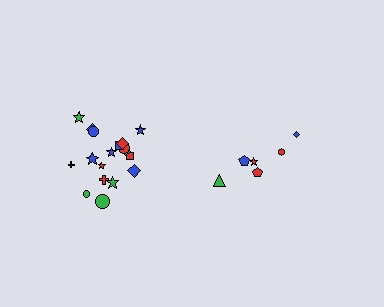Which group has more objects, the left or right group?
The left group.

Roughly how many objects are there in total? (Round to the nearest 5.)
Roughly 25 objects in total.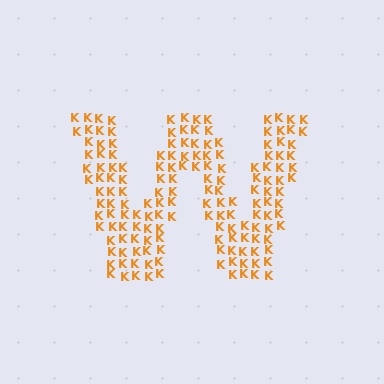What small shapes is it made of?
It is made of small letter K's.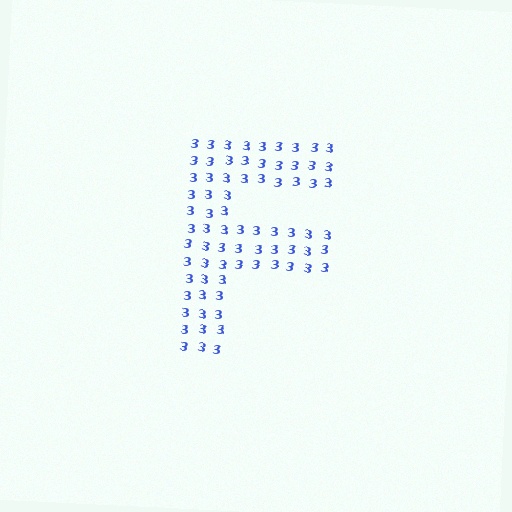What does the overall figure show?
The overall figure shows the letter F.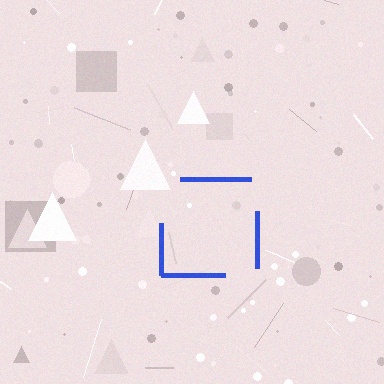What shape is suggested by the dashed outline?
The dashed outline suggests a square.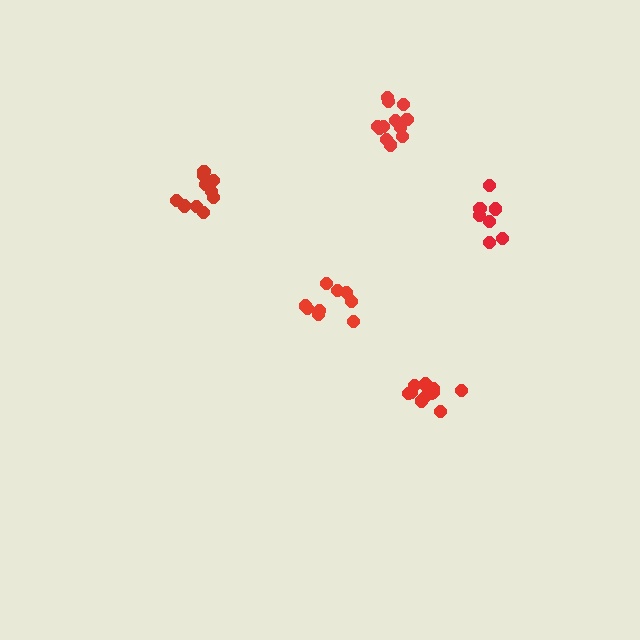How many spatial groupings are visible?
There are 5 spatial groupings.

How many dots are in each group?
Group 1: 9 dots, Group 2: 13 dots, Group 3: 7 dots, Group 4: 10 dots, Group 5: 12 dots (51 total).